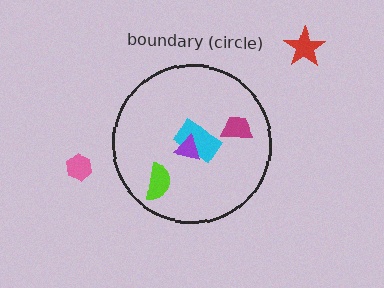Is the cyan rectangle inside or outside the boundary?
Inside.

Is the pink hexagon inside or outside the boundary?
Outside.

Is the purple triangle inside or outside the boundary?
Inside.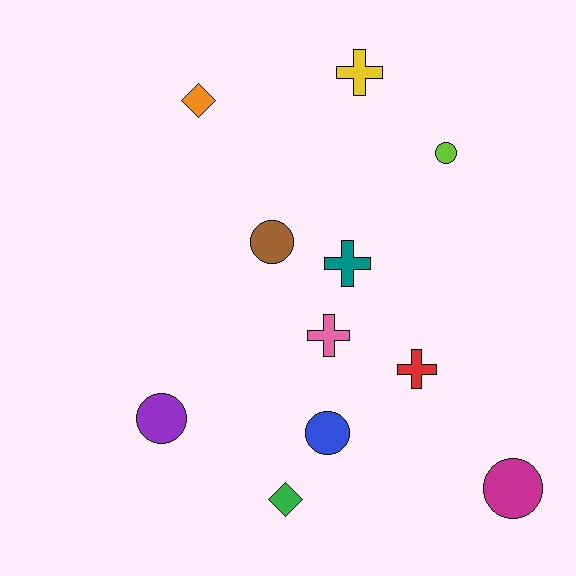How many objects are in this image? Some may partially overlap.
There are 11 objects.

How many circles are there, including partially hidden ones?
There are 5 circles.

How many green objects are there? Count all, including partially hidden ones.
There is 1 green object.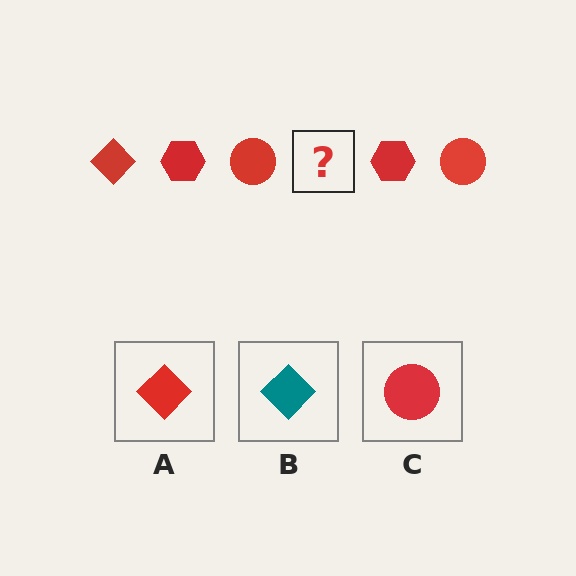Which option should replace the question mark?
Option A.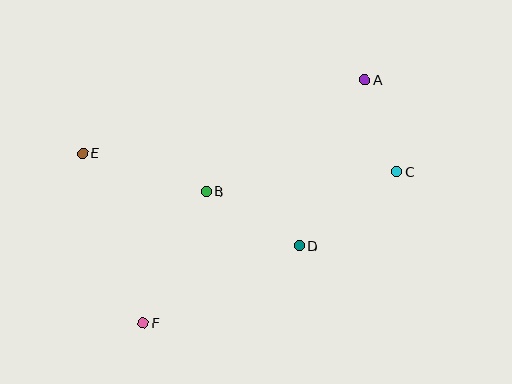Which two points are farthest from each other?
Points A and F are farthest from each other.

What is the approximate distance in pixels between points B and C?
The distance between B and C is approximately 192 pixels.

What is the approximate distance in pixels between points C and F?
The distance between C and F is approximately 295 pixels.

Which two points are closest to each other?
Points A and C are closest to each other.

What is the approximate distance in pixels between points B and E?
The distance between B and E is approximately 130 pixels.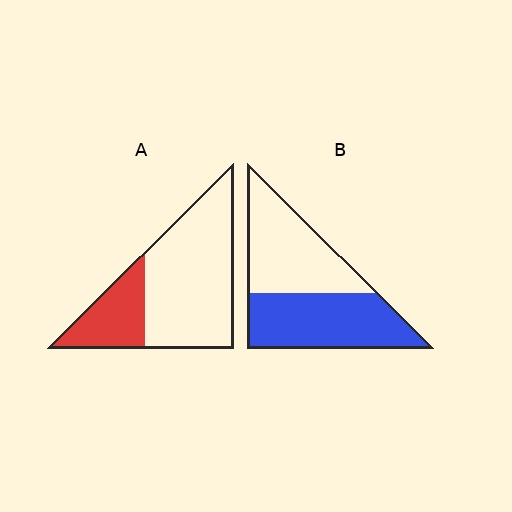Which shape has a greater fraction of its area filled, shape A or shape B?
Shape B.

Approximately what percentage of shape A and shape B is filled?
A is approximately 30% and B is approximately 50%.